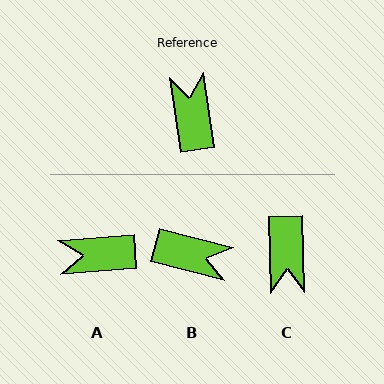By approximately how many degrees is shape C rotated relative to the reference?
Approximately 173 degrees counter-clockwise.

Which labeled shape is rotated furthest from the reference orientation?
C, about 173 degrees away.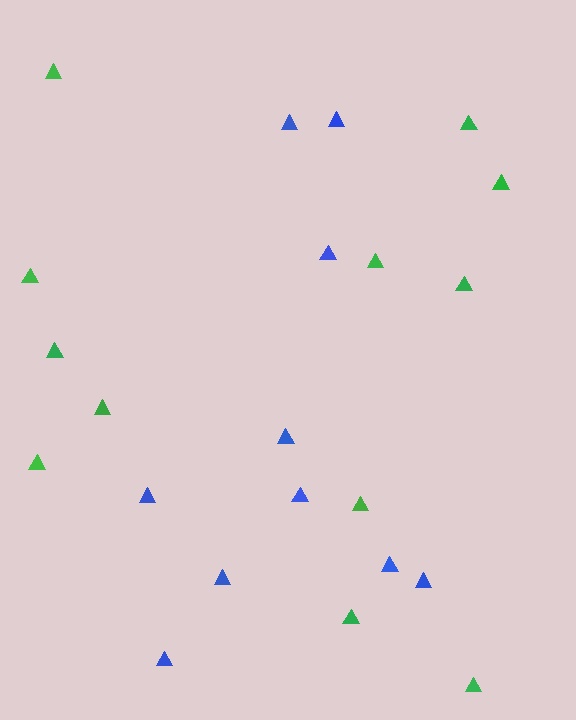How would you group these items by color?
There are 2 groups: one group of green triangles (12) and one group of blue triangles (10).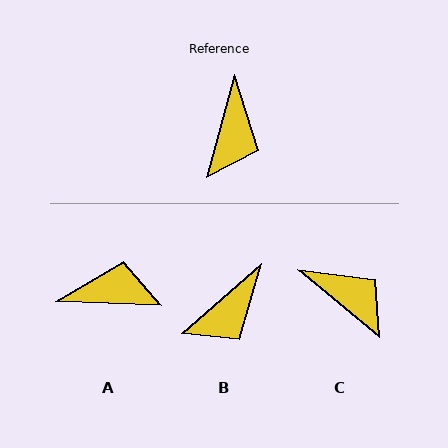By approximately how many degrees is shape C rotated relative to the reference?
Approximately 65 degrees counter-clockwise.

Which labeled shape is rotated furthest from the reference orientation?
A, about 103 degrees away.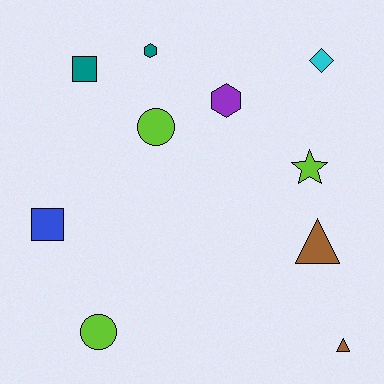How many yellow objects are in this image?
There are no yellow objects.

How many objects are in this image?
There are 10 objects.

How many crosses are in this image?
There are no crosses.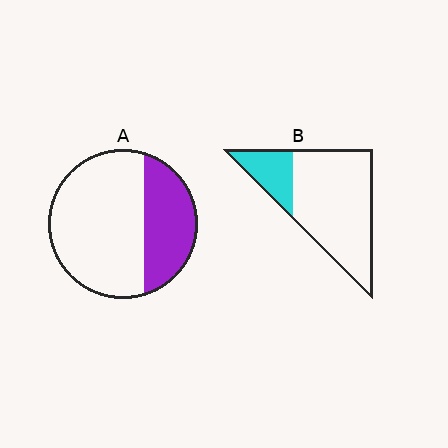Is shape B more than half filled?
No.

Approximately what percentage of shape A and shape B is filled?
A is approximately 30% and B is approximately 20%.